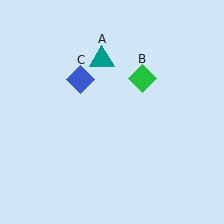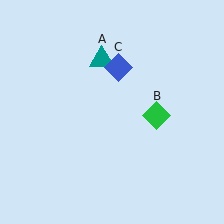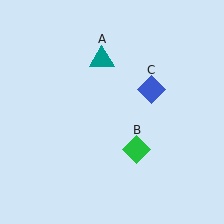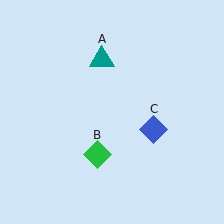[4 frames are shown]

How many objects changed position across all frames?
2 objects changed position: green diamond (object B), blue diamond (object C).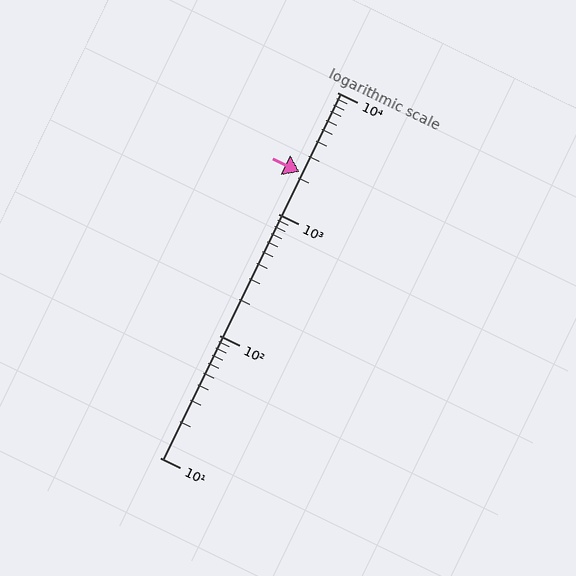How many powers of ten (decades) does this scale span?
The scale spans 3 decades, from 10 to 10000.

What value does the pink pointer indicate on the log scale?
The pointer indicates approximately 2200.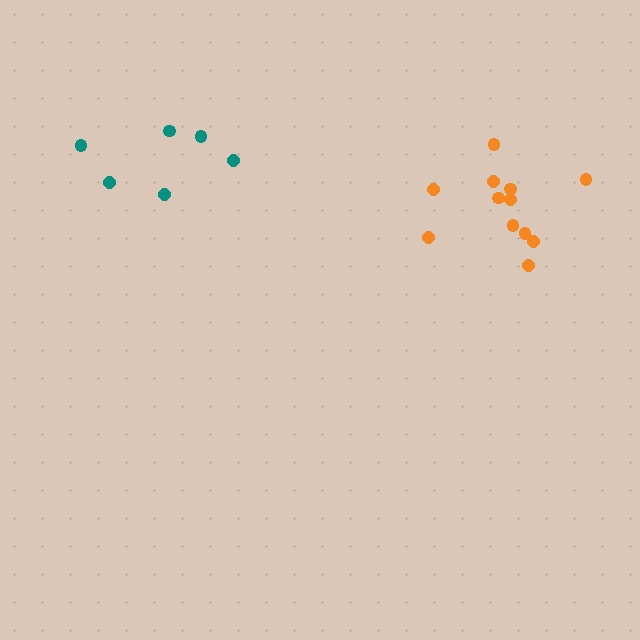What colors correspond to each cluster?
The clusters are colored: teal, orange.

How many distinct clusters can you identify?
There are 2 distinct clusters.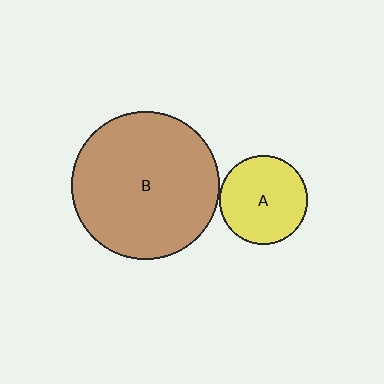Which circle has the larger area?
Circle B (brown).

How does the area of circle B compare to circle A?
Approximately 2.8 times.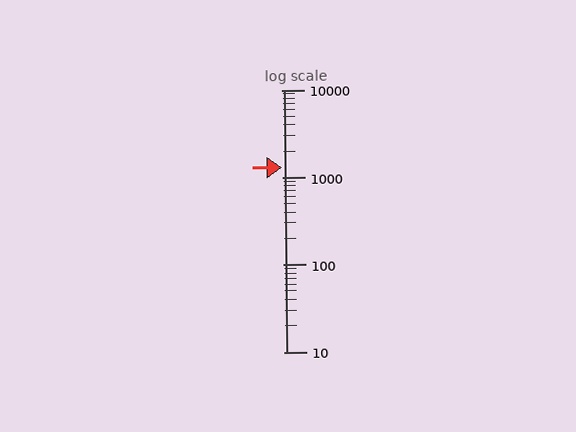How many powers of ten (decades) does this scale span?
The scale spans 3 decades, from 10 to 10000.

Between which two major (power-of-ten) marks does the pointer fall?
The pointer is between 1000 and 10000.